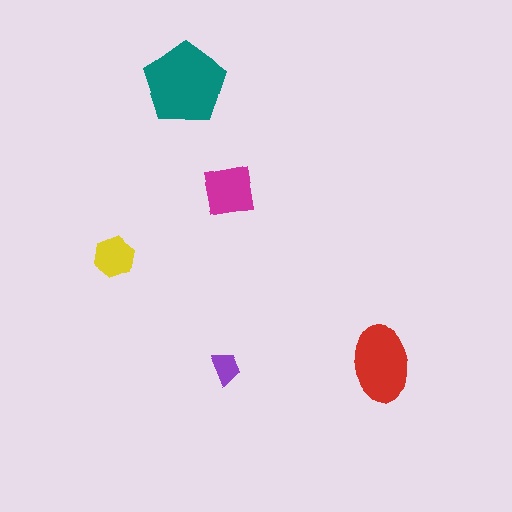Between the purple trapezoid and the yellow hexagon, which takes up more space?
The yellow hexagon.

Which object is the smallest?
The purple trapezoid.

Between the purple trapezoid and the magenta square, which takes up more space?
The magenta square.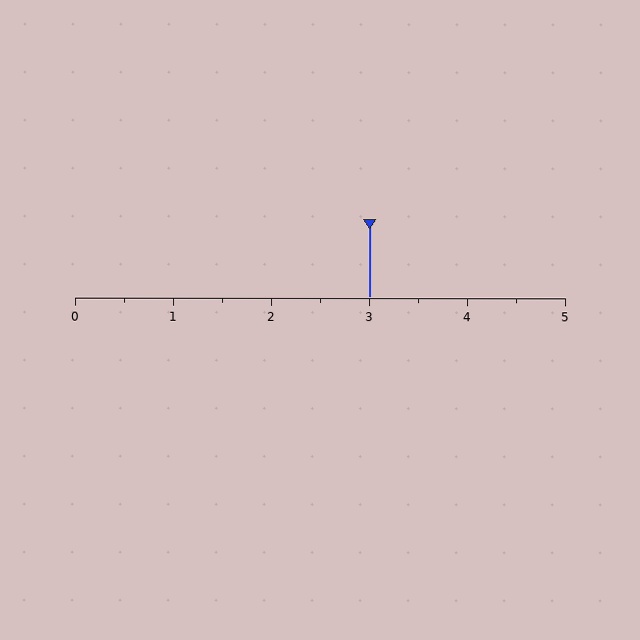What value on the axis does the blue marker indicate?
The marker indicates approximately 3.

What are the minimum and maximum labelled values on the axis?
The axis runs from 0 to 5.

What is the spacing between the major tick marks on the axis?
The major ticks are spaced 1 apart.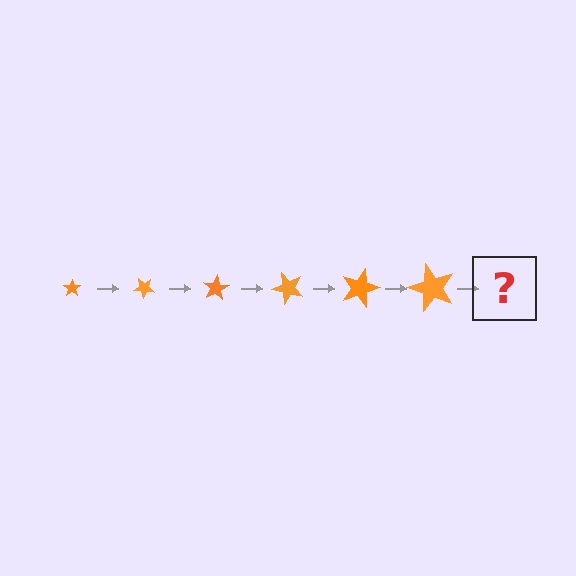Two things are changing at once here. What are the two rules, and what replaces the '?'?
The two rules are that the star grows larger each step and it rotates 40 degrees each step. The '?' should be a star, larger than the previous one and rotated 240 degrees from the start.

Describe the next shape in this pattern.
It should be a star, larger than the previous one and rotated 240 degrees from the start.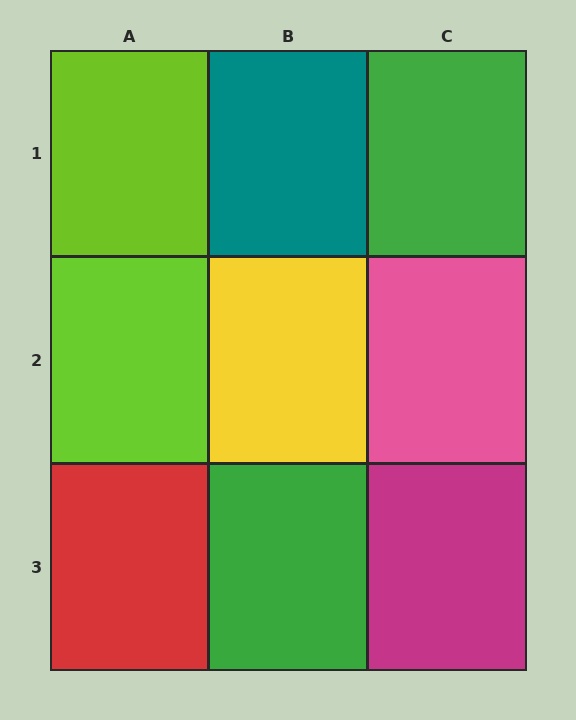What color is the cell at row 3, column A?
Red.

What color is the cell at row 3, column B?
Green.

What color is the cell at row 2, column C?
Pink.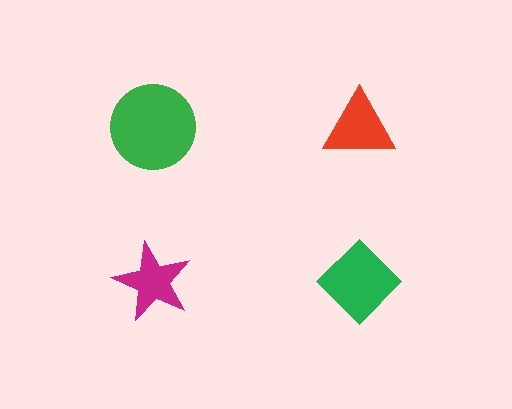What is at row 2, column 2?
A green diamond.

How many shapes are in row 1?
2 shapes.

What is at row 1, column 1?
A green circle.